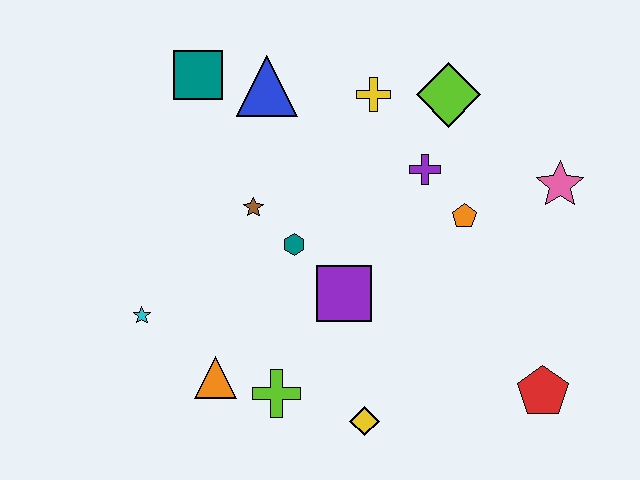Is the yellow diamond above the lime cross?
No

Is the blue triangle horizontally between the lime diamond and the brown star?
Yes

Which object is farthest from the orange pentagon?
The cyan star is farthest from the orange pentagon.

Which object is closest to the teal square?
The blue triangle is closest to the teal square.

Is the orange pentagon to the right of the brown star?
Yes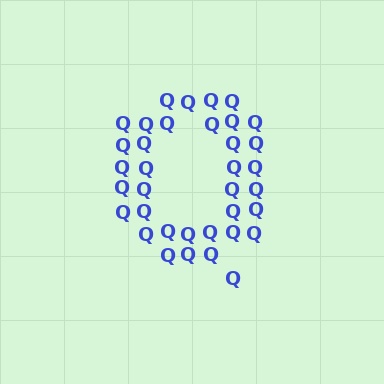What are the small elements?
The small elements are letter Q's.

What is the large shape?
The large shape is the letter Q.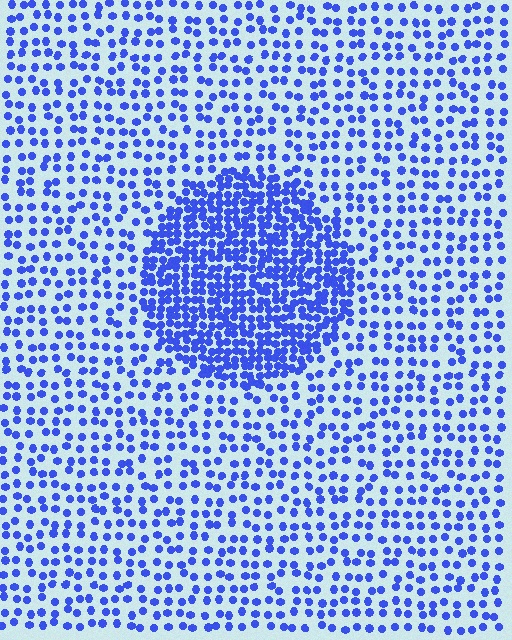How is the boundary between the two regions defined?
The boundary is defined by a change in element density (approximately 2.4x ratio). All elements are the same color, size, and shape.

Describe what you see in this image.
The image contains small blue elements arranged at two different densities. A circle-shaped region is visible where the elements are more densely packed than the surrounding area.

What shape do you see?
I see a circle.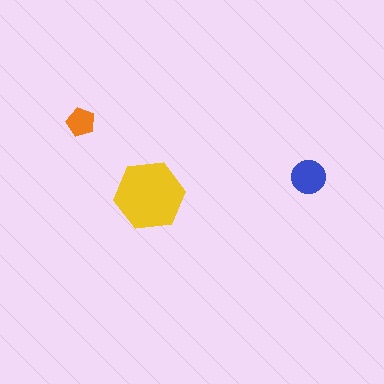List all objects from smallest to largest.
The orange pentagon, the blue circle, the yellow hexagon.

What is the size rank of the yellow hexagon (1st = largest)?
1st.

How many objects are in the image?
There are 3 objects in the image.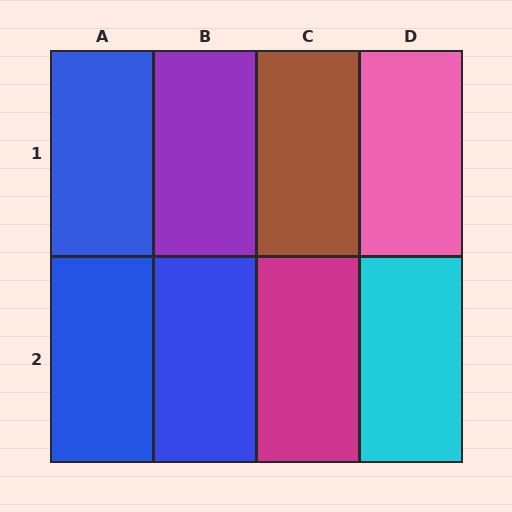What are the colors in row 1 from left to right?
Blue, purple, brown, pink.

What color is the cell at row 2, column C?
Magenta.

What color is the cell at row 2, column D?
Cyan.